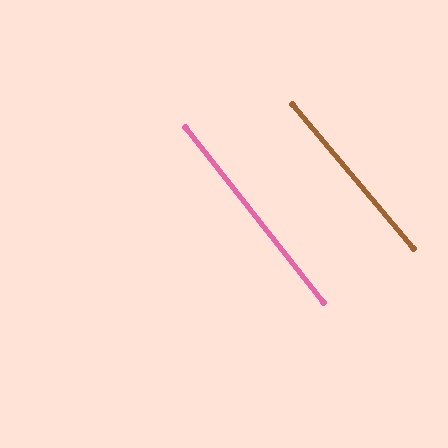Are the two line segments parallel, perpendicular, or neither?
Parallel — their directions differ by only 1.7°.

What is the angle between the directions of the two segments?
Approximately 2 degrees.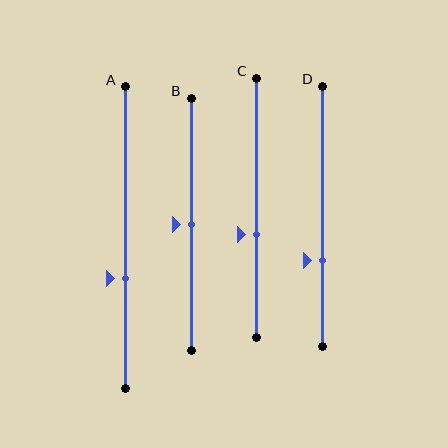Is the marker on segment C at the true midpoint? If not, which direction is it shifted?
No, the marker on segment C is shifted downward by about 10% of the segment length.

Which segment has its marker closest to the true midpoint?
Segment B has its marker closest to the true midpoint.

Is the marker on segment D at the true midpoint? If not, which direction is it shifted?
No, the marker on segment D is shifted downward by about 17% of the segment length.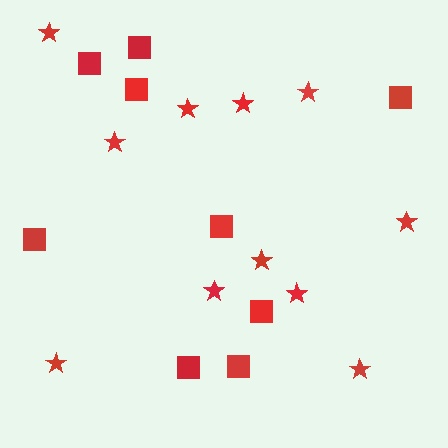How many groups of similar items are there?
There are 2 groups: one group of stars (11) and one group of squares (9).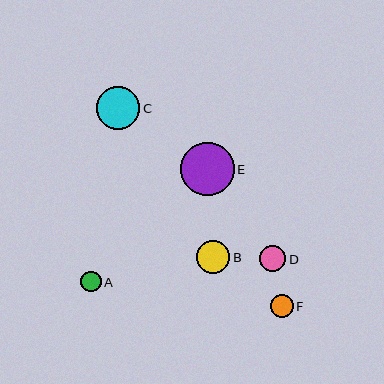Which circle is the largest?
Circle E is the largest with a size of approximately 54 pixels.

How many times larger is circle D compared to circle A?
Circle D is approximately 1.3 times the size of circle A.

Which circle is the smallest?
Circle A is the smallest with a size of approximately 20 pixels.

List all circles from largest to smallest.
From largest to smallest: E, C, B, D, F, A.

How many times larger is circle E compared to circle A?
Circle E is approximately 2.7 times the size of circle A.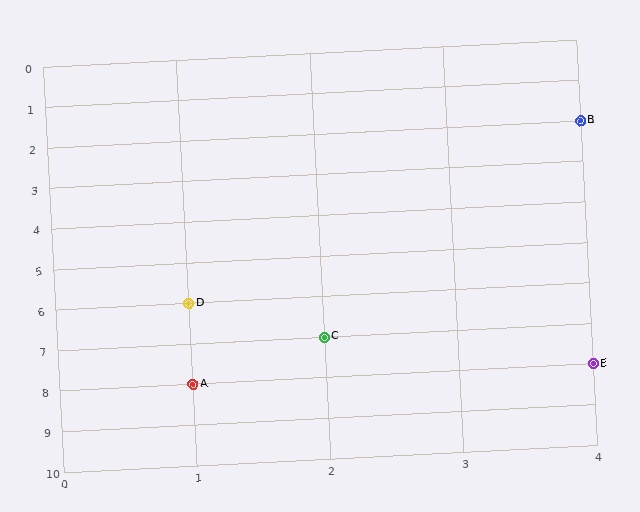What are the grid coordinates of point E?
Point E is at grid coordinates (4, 8).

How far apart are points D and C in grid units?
Points D and C are 1 column and 1 row apart (about 1.4 grid units diagonally).